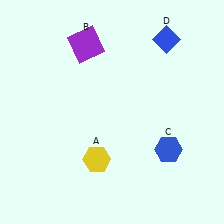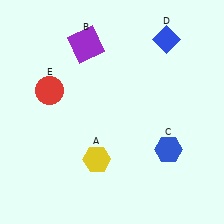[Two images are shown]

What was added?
A red circle (E) was added in Image 2.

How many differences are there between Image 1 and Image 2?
There is 1 difference between the two images.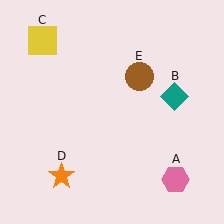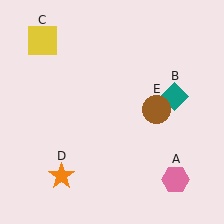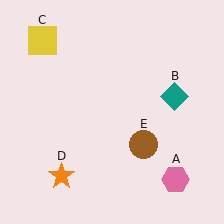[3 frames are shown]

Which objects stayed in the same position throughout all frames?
Pink hexagon (object A) and teal diamond (object B) and yellow square (object C) and orange star (object D) remained stationary.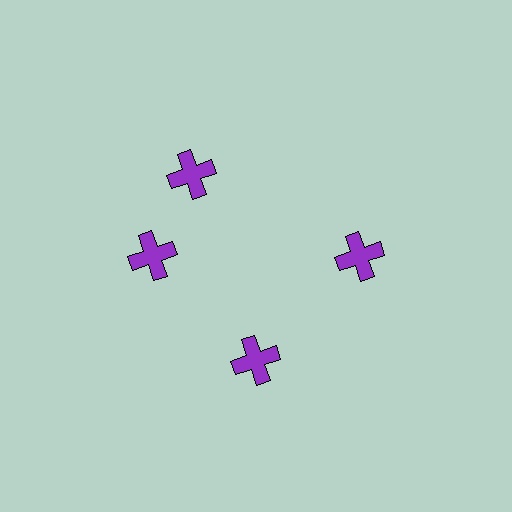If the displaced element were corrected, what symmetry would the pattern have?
It would have 4-fold rotational symmetry — the pattern would map onto itself every 90 degrees.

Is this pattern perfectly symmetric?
No. The 4 purple crosses are arranged in a ring, but one element near the 12 o'clock position is rotated out of alignment along the ring, breaking the 4-fold rotational symmetry.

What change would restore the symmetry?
The symmetry would be restored by rotating it back into even spacing with its neighbors so that all 4 crosses sit at equal angles and equal distance from the center.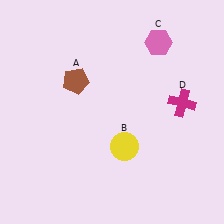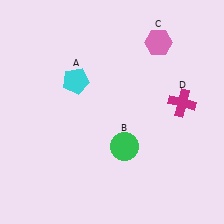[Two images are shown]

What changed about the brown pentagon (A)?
In Image 1, A is brown. In Image 2, it changed to cyan.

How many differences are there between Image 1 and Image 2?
There are 2 differences between the two images.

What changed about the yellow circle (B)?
In Image 1, B is yellow. In Image 2, it changed to green.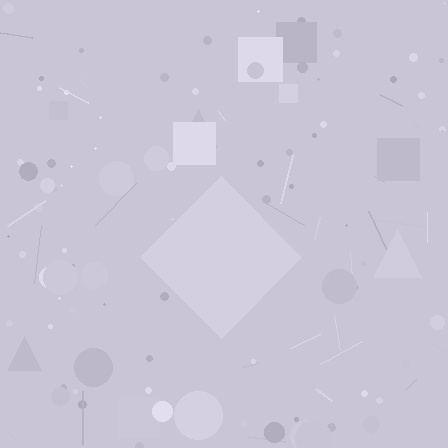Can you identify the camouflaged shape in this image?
The camouflaged shape is a diamond.